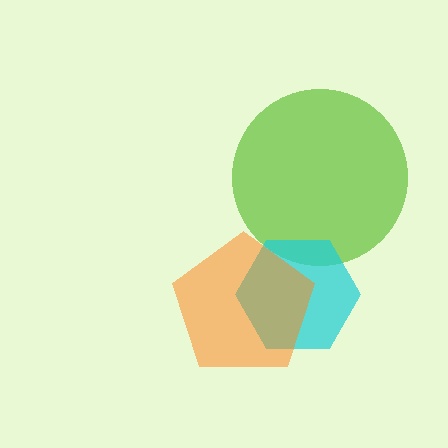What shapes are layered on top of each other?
The layered shapes are: a lime circle, a cyan hexagon, an orange pentagon.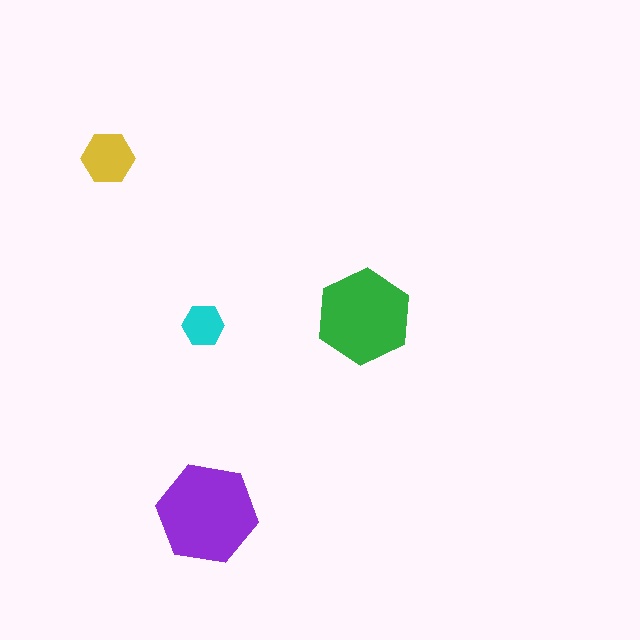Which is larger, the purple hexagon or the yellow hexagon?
The purple one.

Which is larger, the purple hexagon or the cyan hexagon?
The purple one.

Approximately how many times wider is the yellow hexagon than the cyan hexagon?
About 1.5 times wider.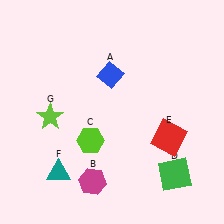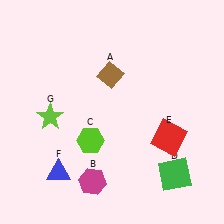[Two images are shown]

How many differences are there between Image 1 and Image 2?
There are 2 differences between the two images.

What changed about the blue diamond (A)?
In Image 1, A is blue. In Image 2, it changed to brown.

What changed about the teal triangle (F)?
In Image 1, F is teal. In Image 2, it changed to blue.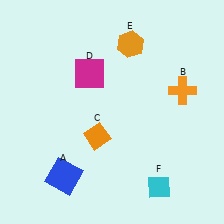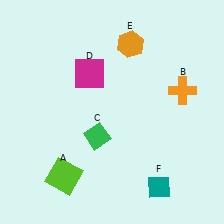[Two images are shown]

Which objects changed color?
A changed from blue to lime. C changed from orange to green. F changed from cyan to teal.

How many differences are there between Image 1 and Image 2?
There are 3 differences between the two images.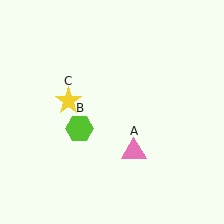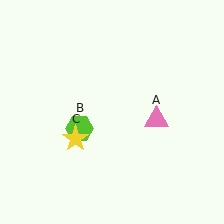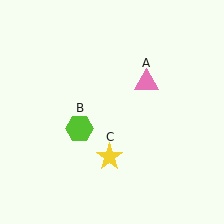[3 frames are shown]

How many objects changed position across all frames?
2 objects changed position: pink triangle (object A), yellow star (object C).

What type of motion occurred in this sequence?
The pink triangle (object A), yellow star (object C) rotated counterclockwise around the center of the scene.